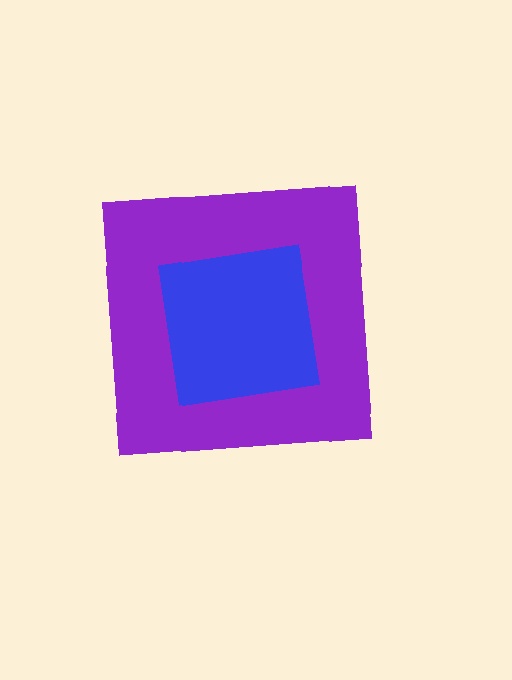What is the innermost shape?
The blue square.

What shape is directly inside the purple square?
The blue square.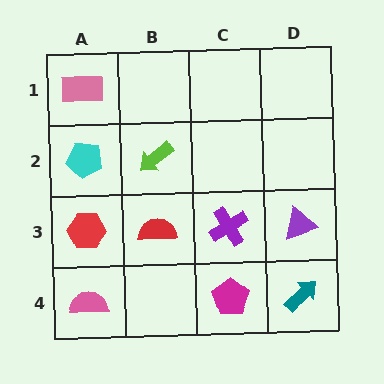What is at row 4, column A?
A pink semicircle.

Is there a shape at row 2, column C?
No, that cell is empty.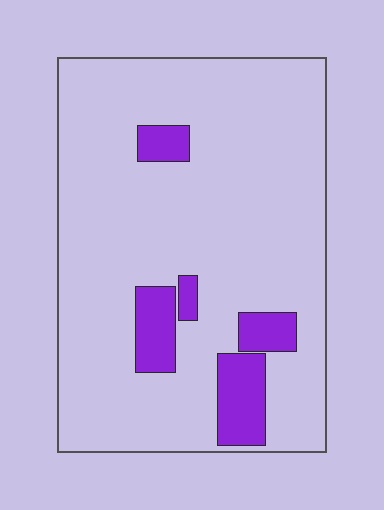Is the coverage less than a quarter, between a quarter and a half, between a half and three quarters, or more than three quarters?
Less than a quarter.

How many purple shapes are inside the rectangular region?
5.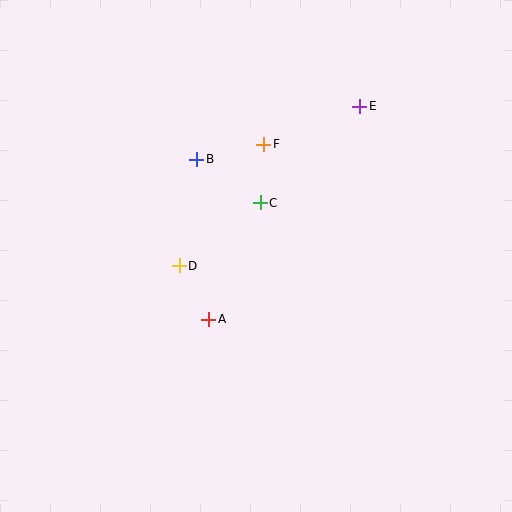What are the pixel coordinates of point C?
Point C is at (260, 203).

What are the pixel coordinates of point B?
Point B is at (197, 159).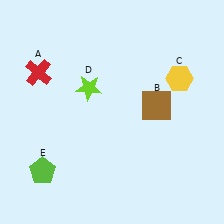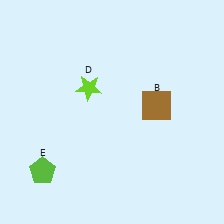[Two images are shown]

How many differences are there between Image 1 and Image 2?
There are 2 differences between the two images.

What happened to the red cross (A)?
The red cross (A) was removed in Image 2. It was in the top-left area of Image 1.